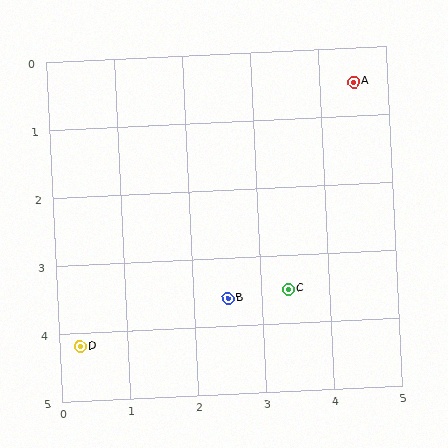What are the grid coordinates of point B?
Point B is at approximately (2.5, 3.6).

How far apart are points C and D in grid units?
Points C and D are about 3.2 grid units apart.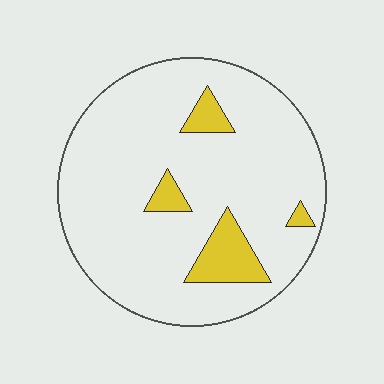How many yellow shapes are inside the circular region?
4.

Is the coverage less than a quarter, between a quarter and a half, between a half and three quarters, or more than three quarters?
Less than a quarter.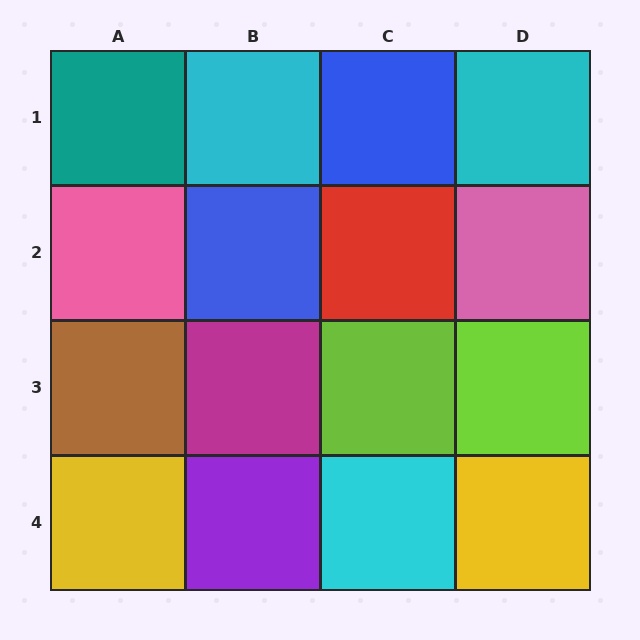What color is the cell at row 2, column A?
Pink.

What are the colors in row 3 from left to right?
Brown, magenta, lime, lime.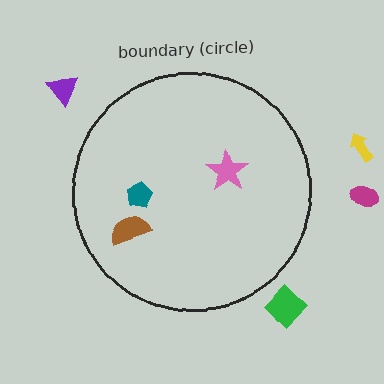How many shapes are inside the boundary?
3 inside, 4 outside.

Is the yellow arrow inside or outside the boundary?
Outside.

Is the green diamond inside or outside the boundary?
Outside.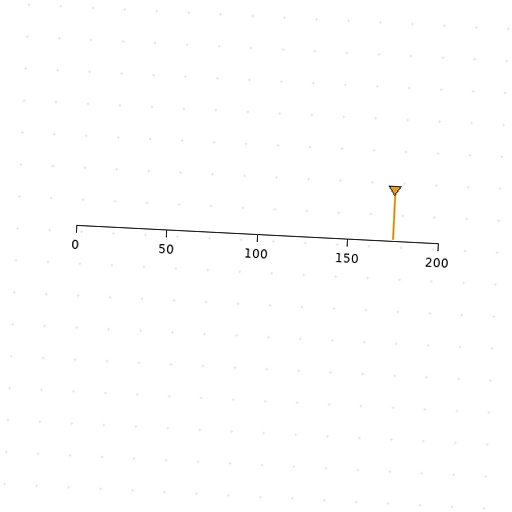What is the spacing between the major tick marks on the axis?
The major ticks are spaced 50 apart.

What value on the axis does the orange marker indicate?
The marker indicates approximately 175.